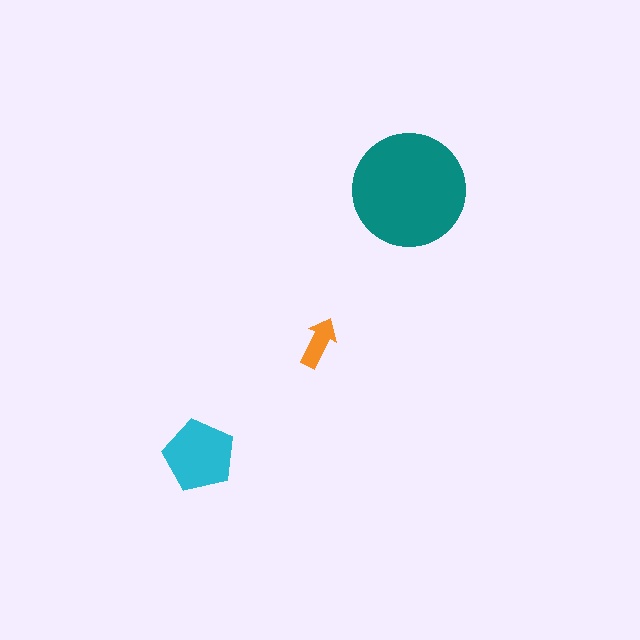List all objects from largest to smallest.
The teal circle, the cyan pentagon, the orange arrow.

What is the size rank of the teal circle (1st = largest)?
1st.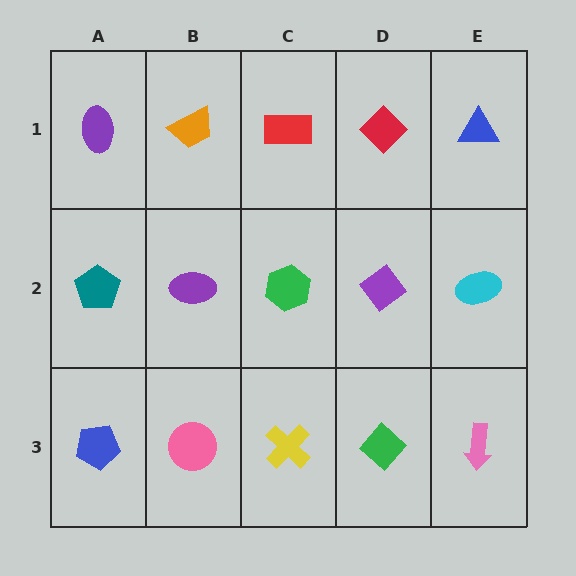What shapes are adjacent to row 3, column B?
A purple ellipse (row 2, column B), a blue pentagon (row 3, column A), a yellow cross (row 3, column C).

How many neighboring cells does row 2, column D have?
4.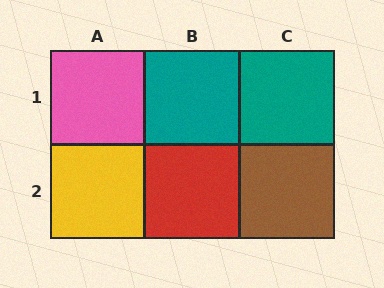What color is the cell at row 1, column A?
Pink.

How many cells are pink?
1 cell is pink.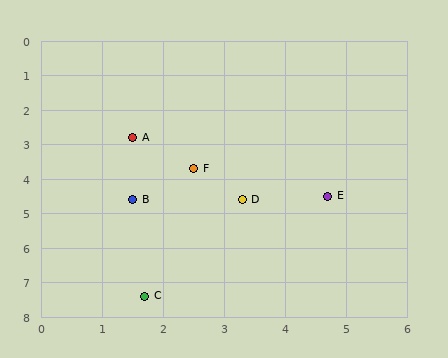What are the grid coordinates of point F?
Point F is at approximately (2.5, 3.7).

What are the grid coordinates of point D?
Point D is at approximately (3.3, 4.6).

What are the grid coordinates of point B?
Point B is at approximately (1.5, 4.6).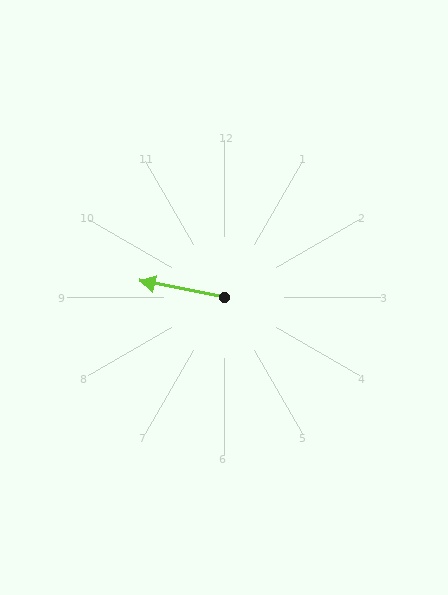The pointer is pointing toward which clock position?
Roughly 9 o'clock.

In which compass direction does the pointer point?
West.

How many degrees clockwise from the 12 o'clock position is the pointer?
Approximately 281 degrees.